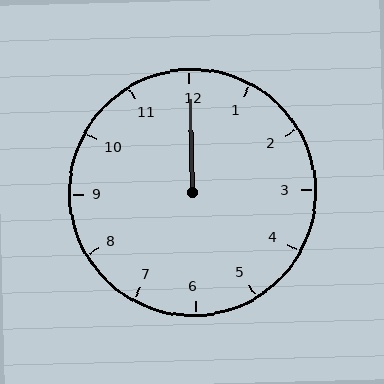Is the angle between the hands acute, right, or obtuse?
It is acute.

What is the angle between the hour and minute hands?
Approximately 0 degrees.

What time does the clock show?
12:00.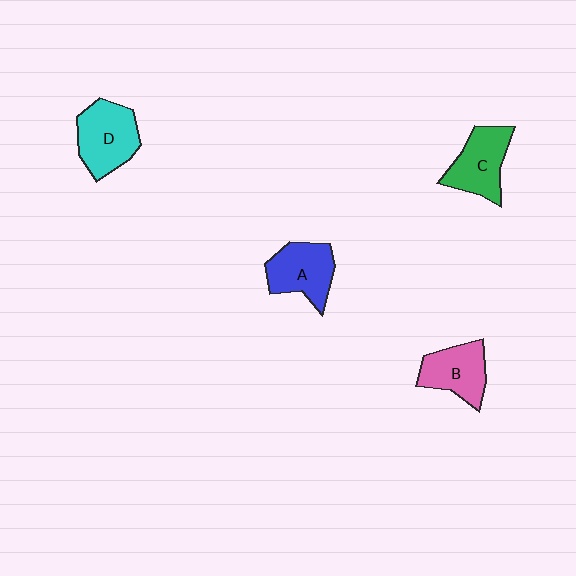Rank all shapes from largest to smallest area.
From largest to smallest: D (cyan), A (blue), C (green), B (pink).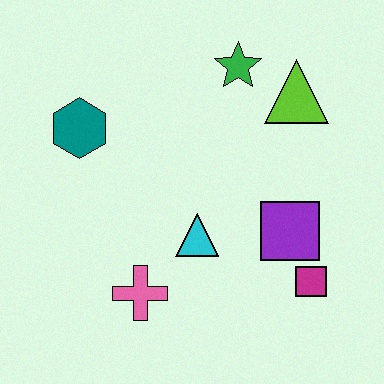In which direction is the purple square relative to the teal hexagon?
The purple square is to the right of the teal hexagon.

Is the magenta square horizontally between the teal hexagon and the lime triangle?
No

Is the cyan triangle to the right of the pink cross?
Yes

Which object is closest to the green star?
The lime triangle is closest to the green star.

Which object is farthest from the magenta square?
The teal hexagon is farthest from the magenta square.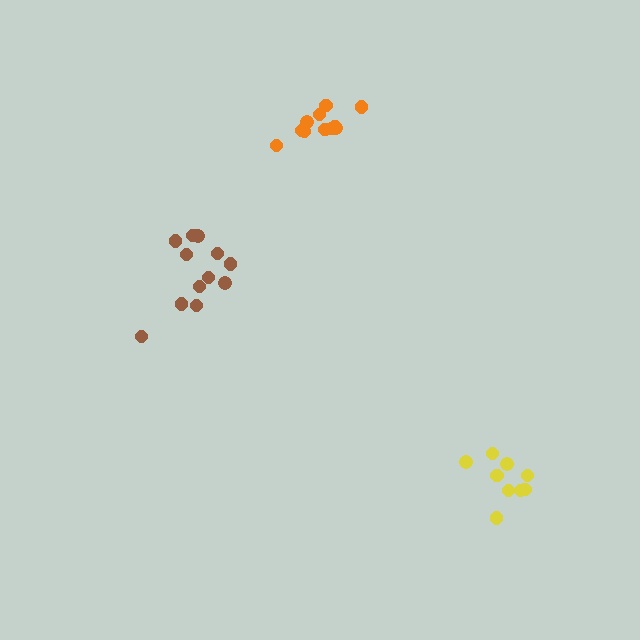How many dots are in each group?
Group 1: 11 dots, Group 2: 9 dots, Group 3: 12 dots (32 total).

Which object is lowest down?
The yellow cluster is bottommost.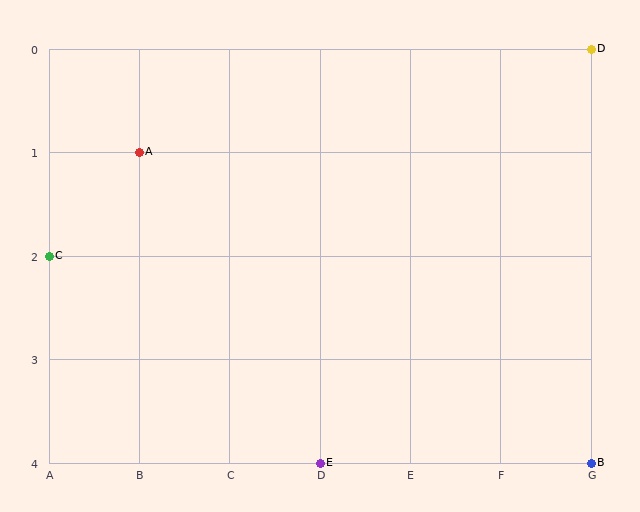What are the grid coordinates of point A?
Point A is at grid coordinates (B, 1).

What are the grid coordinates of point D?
Point D is at grid coordinates (G, 0).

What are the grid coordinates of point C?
Point C is at grid coordinates (A, 2).